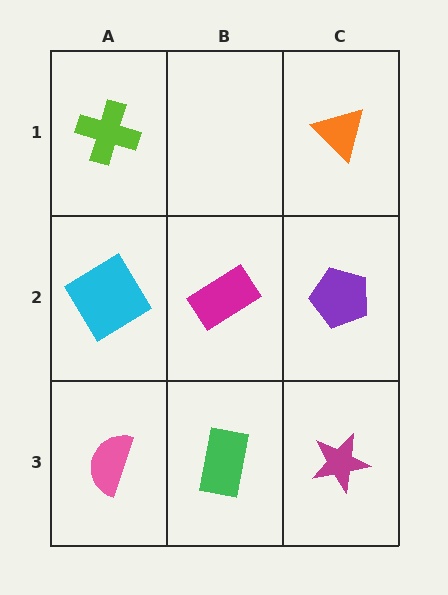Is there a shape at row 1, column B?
No, that cell is empty.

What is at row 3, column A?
A pink semicircle.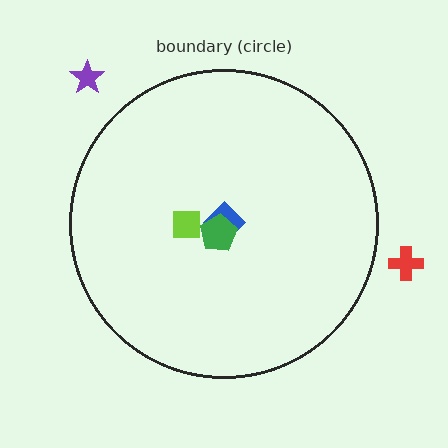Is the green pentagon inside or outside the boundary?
Inside.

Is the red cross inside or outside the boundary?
Outside.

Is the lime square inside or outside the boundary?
Inside.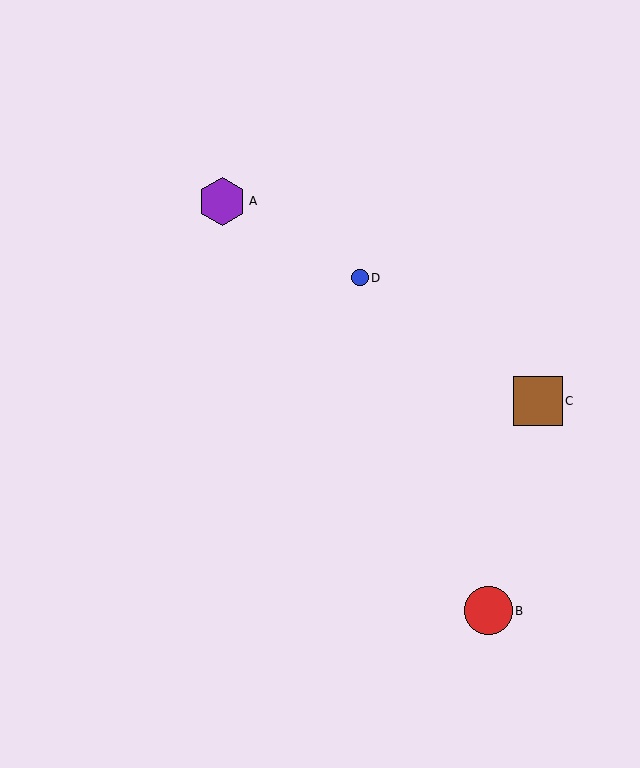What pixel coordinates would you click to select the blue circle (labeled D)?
Click at (360, 278) to select the blue circle D.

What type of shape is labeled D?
Shape D is a blue circle.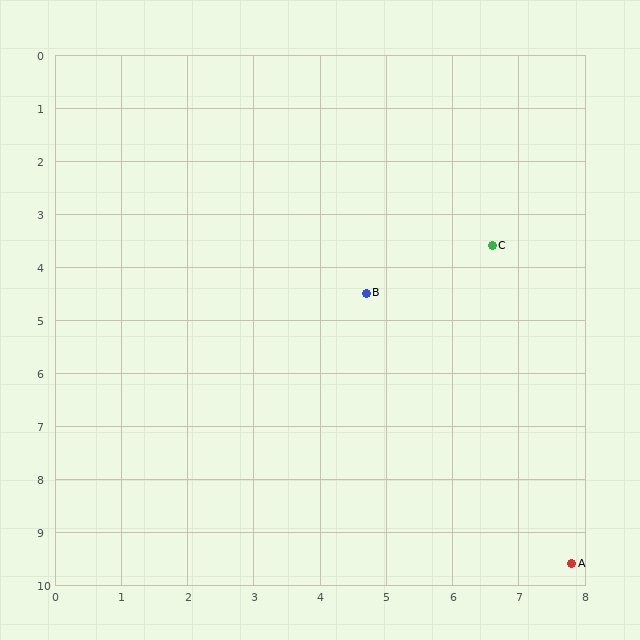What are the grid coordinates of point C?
Point C is at approximately (6.6, 3.6).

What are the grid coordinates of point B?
Point B is at approximately (4.7, 4.5).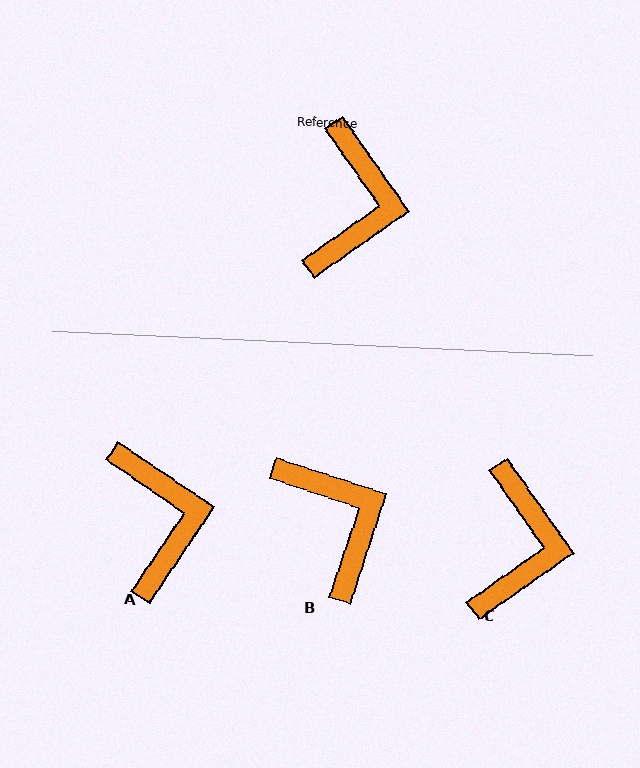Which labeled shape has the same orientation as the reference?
C.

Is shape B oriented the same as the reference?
No, it is off by about 36 degrees.